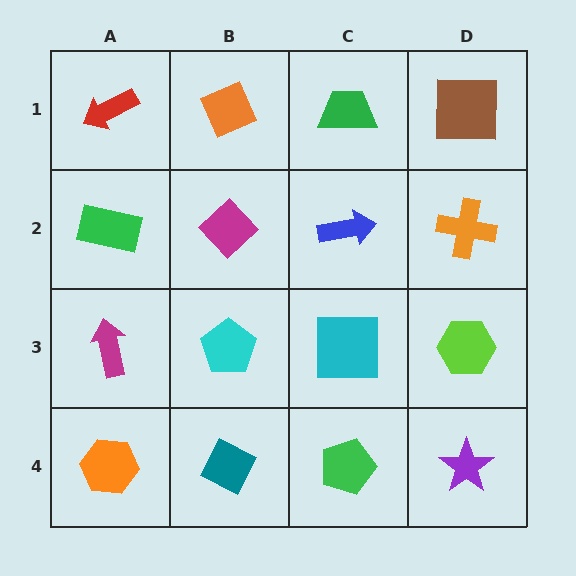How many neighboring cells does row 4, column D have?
2.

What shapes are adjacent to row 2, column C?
A green trapezoid (row 1, column C), a cyan square (row 3, column C), a magenta diamond (row 2, column B), an orange cross (row 2, column D).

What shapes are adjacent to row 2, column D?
A brown square (row 1, column D), a lime hexagon (row 3, column D), a blue arrow (row 2, column C).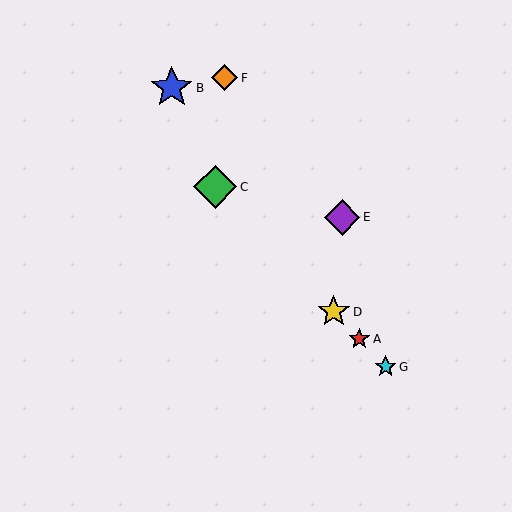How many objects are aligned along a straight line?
4 objects (A, C, D, G) are aligned along a straight line.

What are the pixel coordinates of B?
Object B is at (172, 88).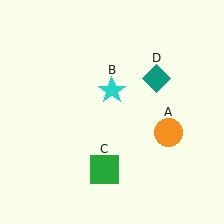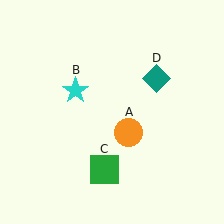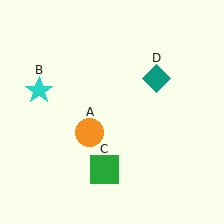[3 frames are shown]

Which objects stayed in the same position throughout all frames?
Green square (object C) and teal diamond (object D) remained stationary.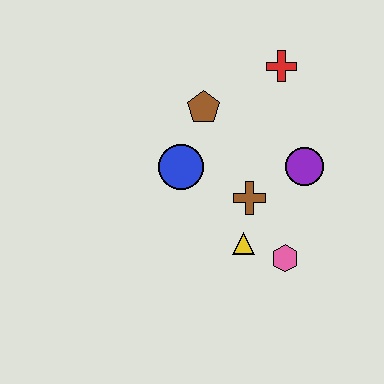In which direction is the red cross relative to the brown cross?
The red cross is above the brown cross.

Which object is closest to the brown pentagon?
The blue circle is closest to the brown pentagon.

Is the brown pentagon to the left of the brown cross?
Yes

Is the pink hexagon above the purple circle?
No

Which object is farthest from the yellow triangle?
The red cross is farthest from the yellow triangle.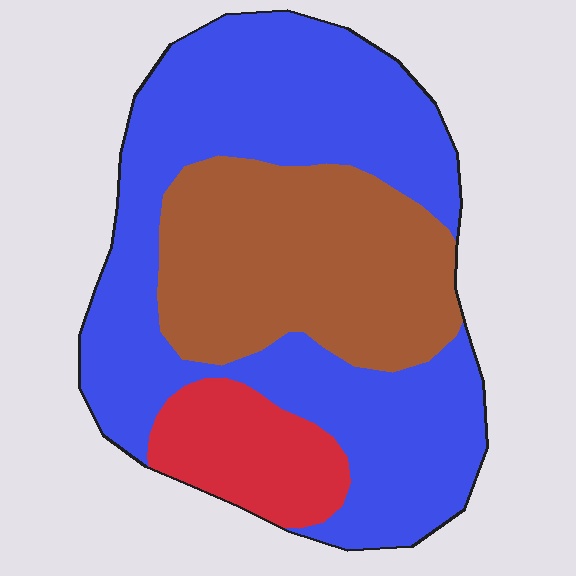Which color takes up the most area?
Blue, at roughly 55%.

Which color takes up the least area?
Red, at roughly 10%.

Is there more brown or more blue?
Blue.